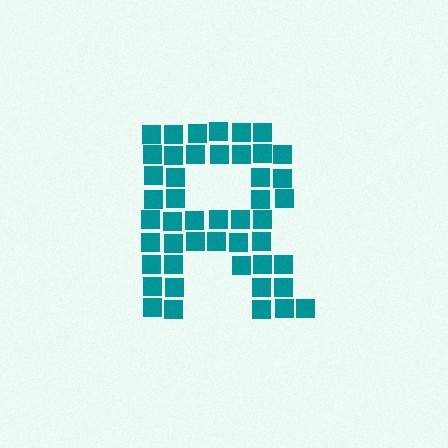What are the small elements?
The small elements are squares.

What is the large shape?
The large shape is the letter R.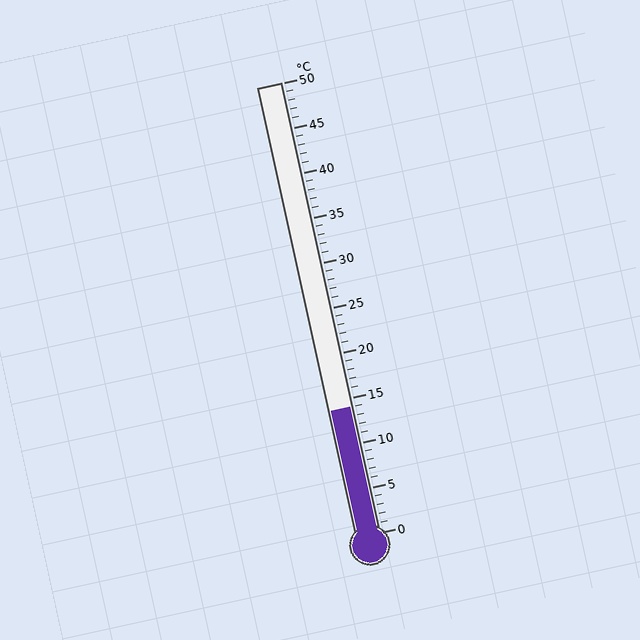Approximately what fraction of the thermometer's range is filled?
The thermometer is filled to approximately 30% of its range.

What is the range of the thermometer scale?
The thermometer scale ranges from 0°C to 50°C.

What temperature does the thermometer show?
The thermometer shows approximately 14°C.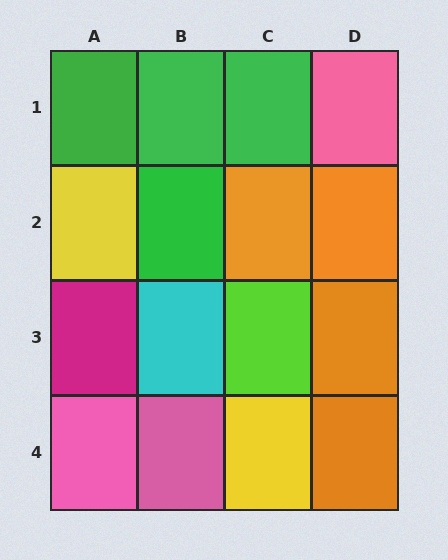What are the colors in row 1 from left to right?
Green, green, green, pink.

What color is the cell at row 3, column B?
Cyan.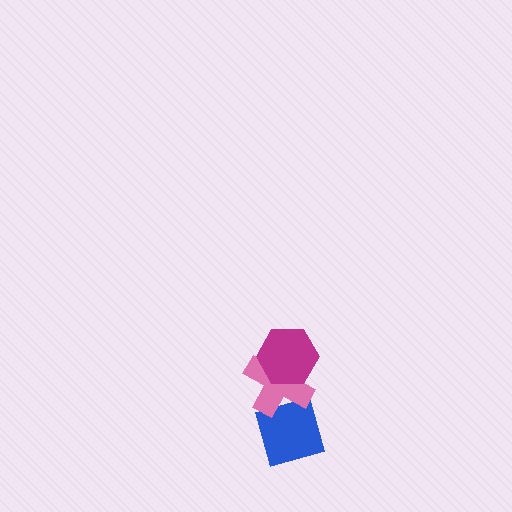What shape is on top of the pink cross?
The magenta hexagon is on top of the pink cross.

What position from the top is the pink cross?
The pink cross is 2nd from the top.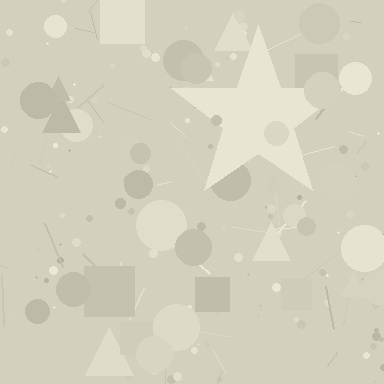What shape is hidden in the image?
A star is hidden in the image.